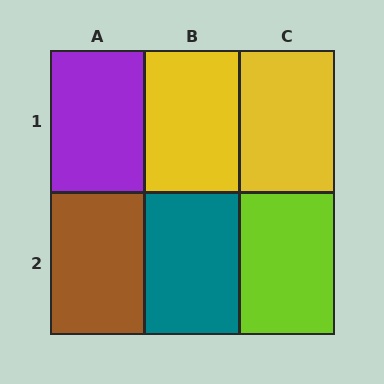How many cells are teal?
1 cell is teal.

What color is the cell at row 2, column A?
Brown.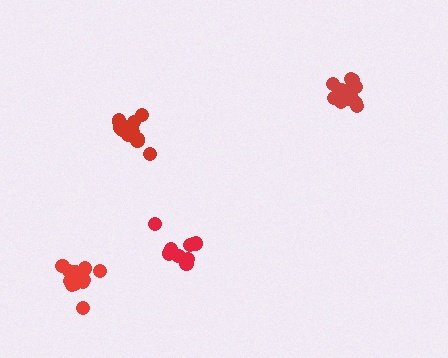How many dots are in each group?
Group 1: 10 dots, Group 2: 15 dots, Group 3: 14 dots, Group 4: 15 dots (54 total).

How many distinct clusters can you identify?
There are 4 distinct clusters.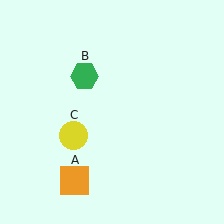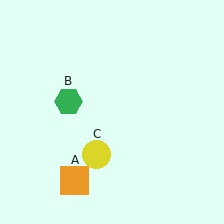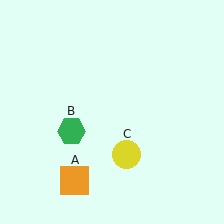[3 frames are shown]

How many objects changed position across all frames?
2 objects changed position: green hexagon (object B), yellow circle (object C).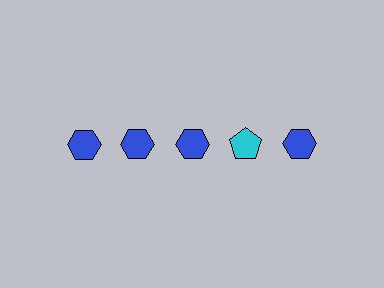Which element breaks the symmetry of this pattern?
The cyan pentagon in the top row, second from right column breaks the symmetry. All other shapes are blue hexagons.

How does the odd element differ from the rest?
It differs in both color (cyan instead of blue) and shape (pentagon instead of hexagon).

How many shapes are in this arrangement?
There are 5 shapes arranged in a grid pattern.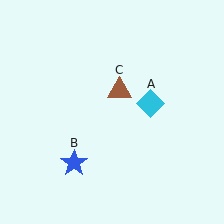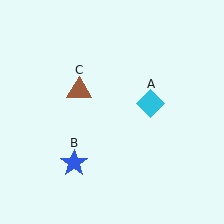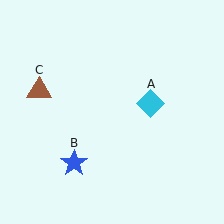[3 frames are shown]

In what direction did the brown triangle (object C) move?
The brown triangle (object C) moved left.